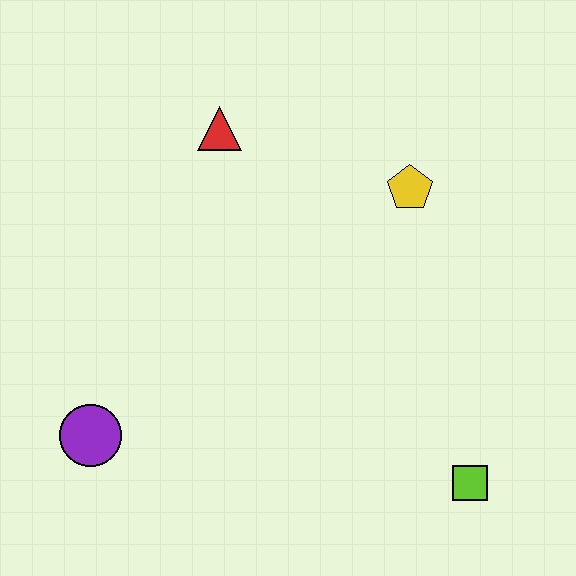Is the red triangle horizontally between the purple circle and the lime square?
Yes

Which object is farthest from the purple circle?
The yellow pentagon is farthest from the purple circle.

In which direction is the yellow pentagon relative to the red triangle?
The yellow pentagon is to the right of the red triangle.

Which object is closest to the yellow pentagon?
The red triangle is closest to the yellow pentagon.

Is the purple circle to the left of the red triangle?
Yes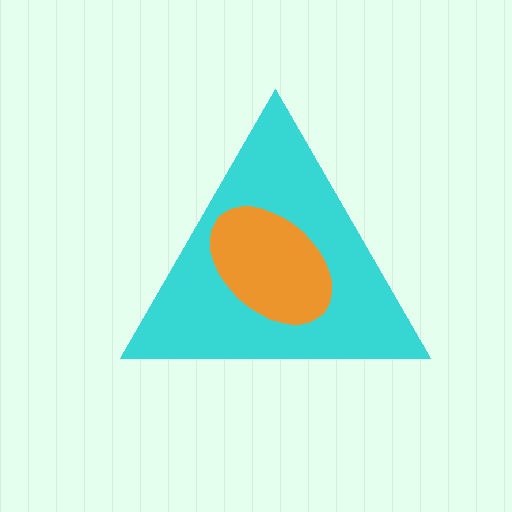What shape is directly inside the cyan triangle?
The orange ellipse.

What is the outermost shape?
The cyan triangle.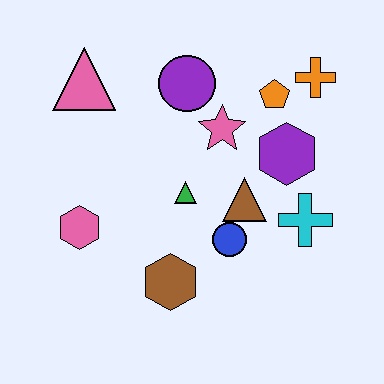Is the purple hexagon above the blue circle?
Yes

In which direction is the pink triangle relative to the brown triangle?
The pink triangle is to the left of the brown triangle.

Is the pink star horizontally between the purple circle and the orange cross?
Yes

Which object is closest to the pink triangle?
The purple circle is closest to the pink triangle.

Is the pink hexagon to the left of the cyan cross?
Yes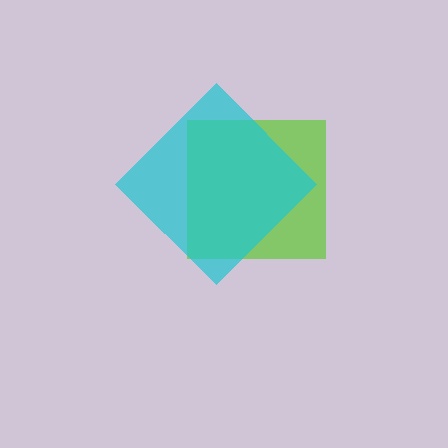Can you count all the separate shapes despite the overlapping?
Yes, there are 2 separate shapes.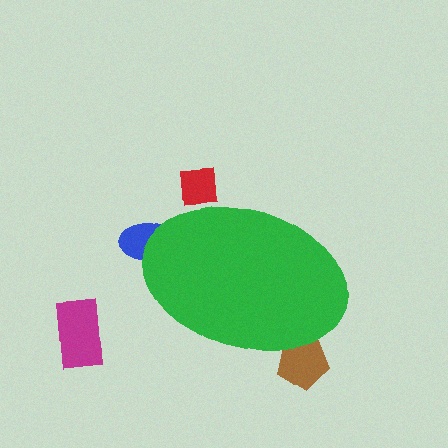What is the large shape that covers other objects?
A green ellipse.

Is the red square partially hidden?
Yes, the red square is partially hidden behind the green ellipse.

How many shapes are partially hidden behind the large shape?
3 shapes are partially hidden.